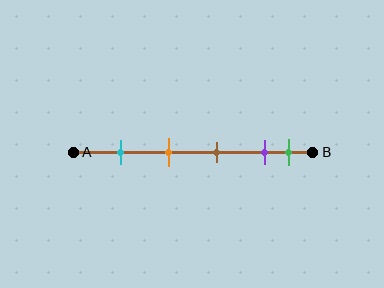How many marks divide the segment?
There are 5 marks dividing the segment.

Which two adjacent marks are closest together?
The purple and green marks are the closest adjacent pair.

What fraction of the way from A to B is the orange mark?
The orange mark is approximately 40% (0.4) of the way from A to B.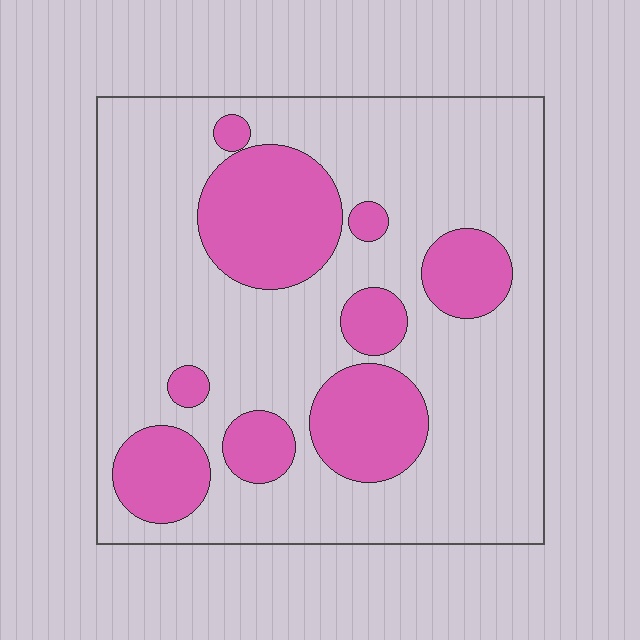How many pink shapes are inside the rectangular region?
9.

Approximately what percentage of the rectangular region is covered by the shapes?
Approximately 25%.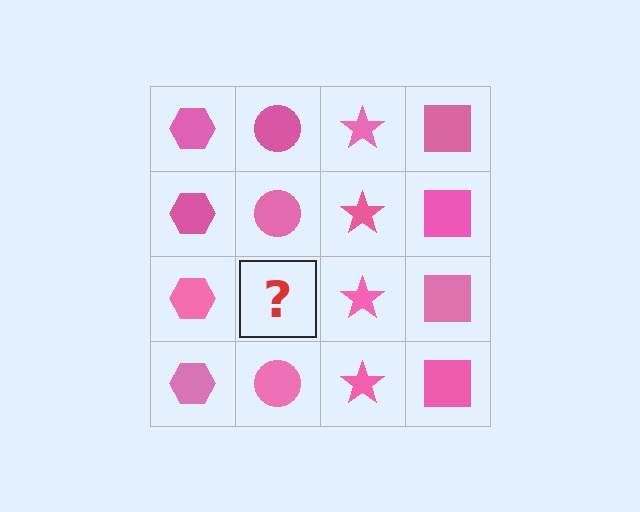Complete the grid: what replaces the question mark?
The question mark should be replaced with a pink circle.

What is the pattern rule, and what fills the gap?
The rule is that each column has a consistent shape. The gap should be filled with a pink circle.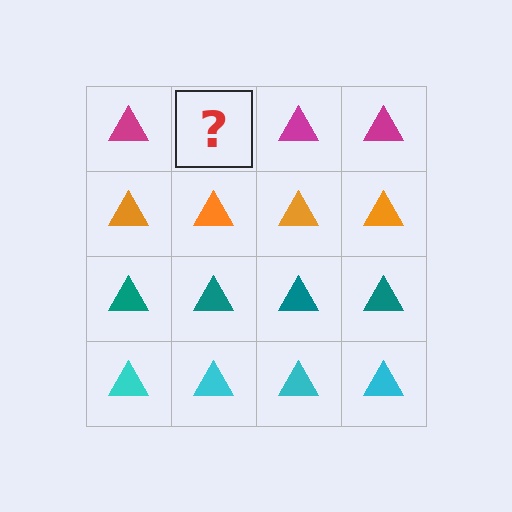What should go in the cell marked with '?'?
The missing cell should contain a magenta triangle.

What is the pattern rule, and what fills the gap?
The rule is that each row has a consistent color. The gap should be filled with a magenta triangle.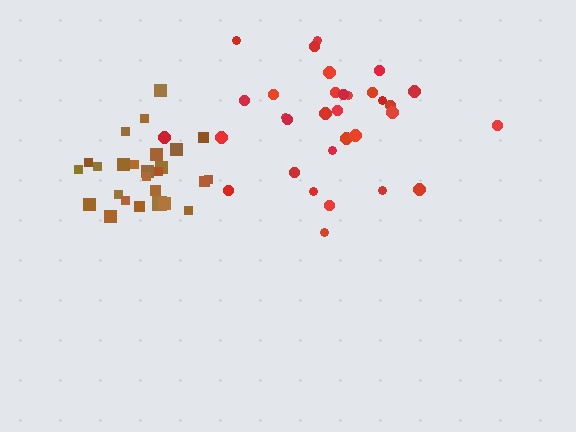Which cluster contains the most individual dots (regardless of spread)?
Red (32).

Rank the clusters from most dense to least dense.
brown, red.